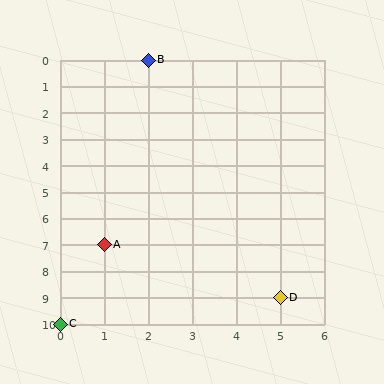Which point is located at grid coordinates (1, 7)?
Point A is at (1, 7).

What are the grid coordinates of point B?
Point B is at grid coordinates (2, 0).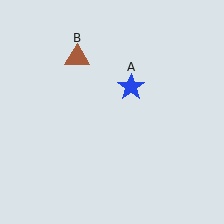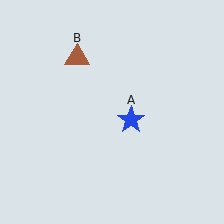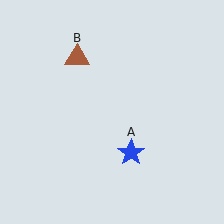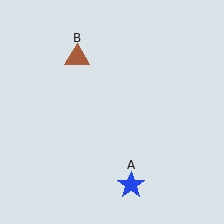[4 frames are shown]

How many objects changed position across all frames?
1 object changed position: blue star (object A).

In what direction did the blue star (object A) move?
The blue star (object A) moved down.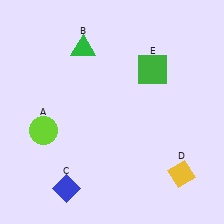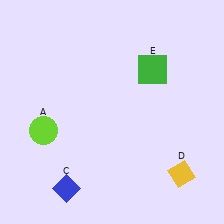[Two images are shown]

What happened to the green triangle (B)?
The green triangle (B) was removed in Image 2. It was in the top-left area of Image 1.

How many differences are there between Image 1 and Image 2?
There is 1 difference between the two images.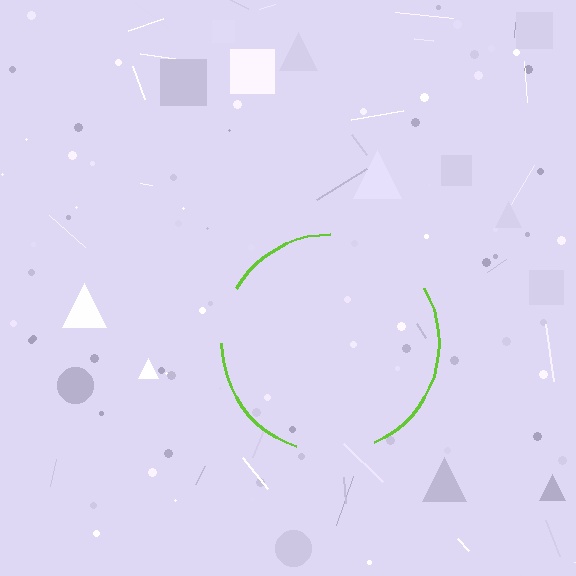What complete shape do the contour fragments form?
The contour fragments form a circle.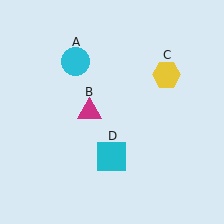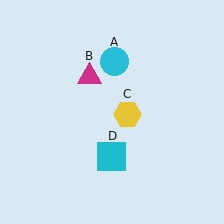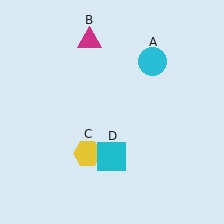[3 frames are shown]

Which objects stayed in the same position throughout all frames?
Cyan square (object D) remained stationary.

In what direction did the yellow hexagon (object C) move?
The yellow hexagon (object C) moved down and to the left.